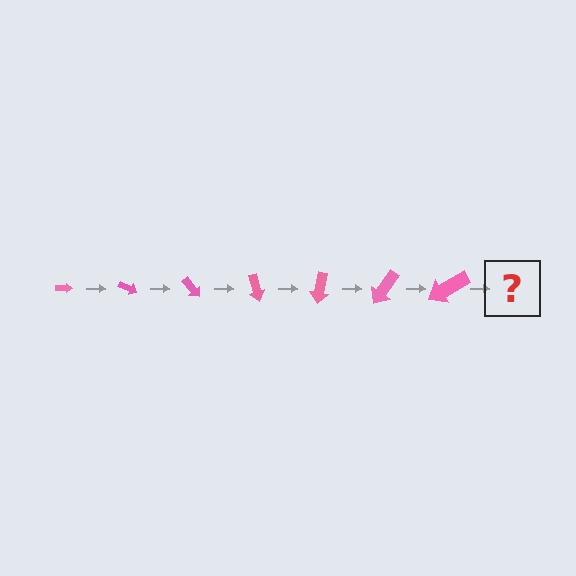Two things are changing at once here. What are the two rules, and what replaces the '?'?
The two rules are that the arrow grows larger each step and it rotates 25 degrees each step. The '?' should be an arrow, larger than the previous one and rotated 175 degrees from the start.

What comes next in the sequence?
The next element should be an arrow, larger than the previous one and rotated 175 degrees from the start.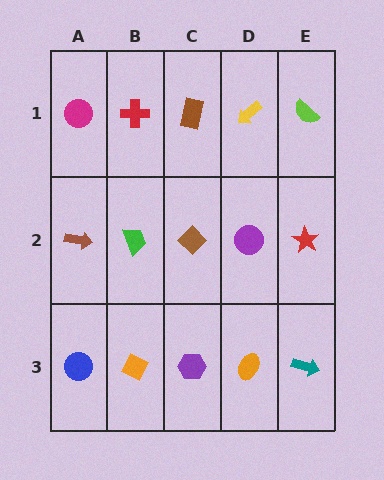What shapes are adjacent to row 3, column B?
A green trapezoid (row 2, column B), a blue circle (row 3, column A), a purple hexagon (row 3, column C).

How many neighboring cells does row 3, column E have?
2.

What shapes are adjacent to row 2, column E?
A lime semicircle (row 1, column E), a teal arrow (row 3, column E), a purple circle (row 2, column D).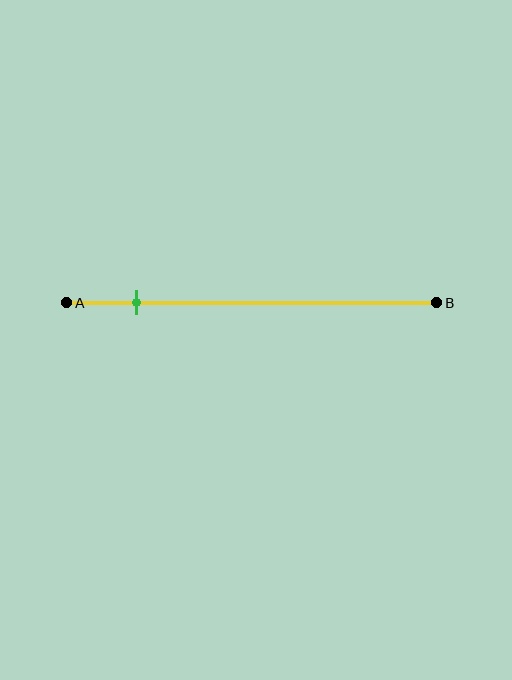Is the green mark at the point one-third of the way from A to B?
No, the mark is at about 20% from A, not at the 33% one-third point.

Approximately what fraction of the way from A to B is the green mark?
The green mark is approximately 20% of the way from A to B.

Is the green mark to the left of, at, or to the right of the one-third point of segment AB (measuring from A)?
The green mark is to the left of the one-third point of segment AB.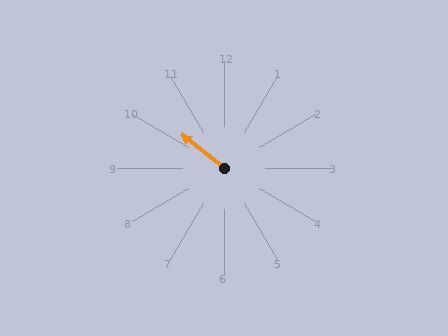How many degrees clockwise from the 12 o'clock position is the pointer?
Approximately 308 degrees.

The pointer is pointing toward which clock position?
Roughly 10 o'clock.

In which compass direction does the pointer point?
Northwest.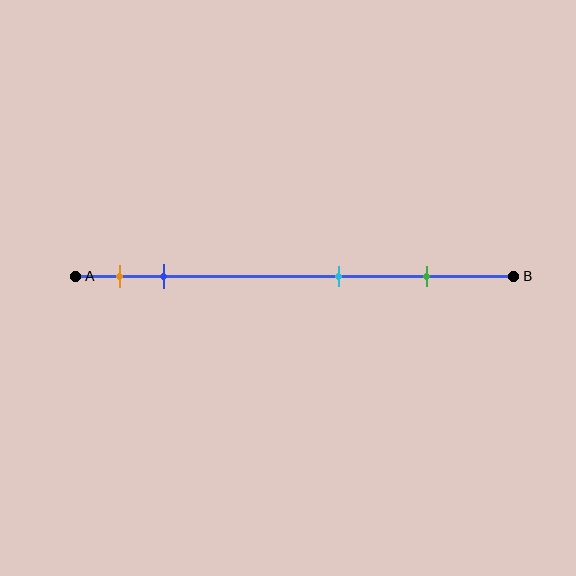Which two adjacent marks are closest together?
The orange and blue marks are the closest adjacent pair.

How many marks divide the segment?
There are 4 marks dividing the segment.